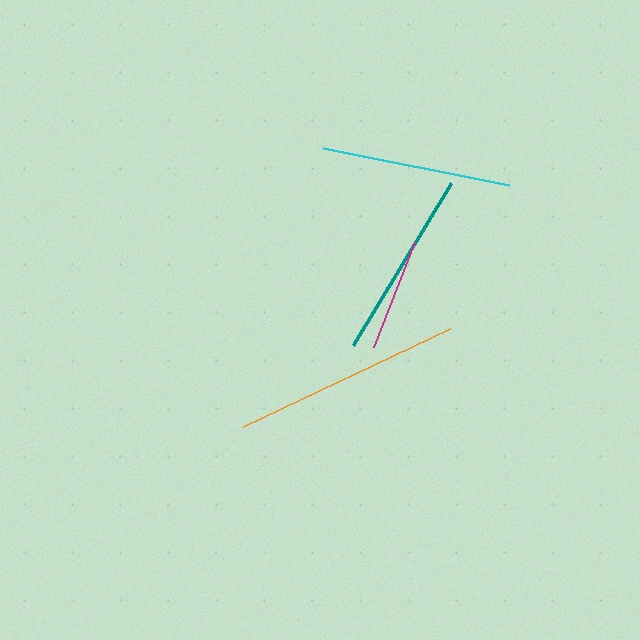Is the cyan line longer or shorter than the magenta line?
The cyan line is longer than the magenta line.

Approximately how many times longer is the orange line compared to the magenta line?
The orange line is approximately 2.0 times the length of the magenta line.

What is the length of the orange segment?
The orange segment is approximately 229 pixels long.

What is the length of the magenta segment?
The magenta segment is approximately 113 pixels long.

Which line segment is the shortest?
The magenta line is the shortest at approximately 113 pixels.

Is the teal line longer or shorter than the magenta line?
The teal line is longer than the magenta line.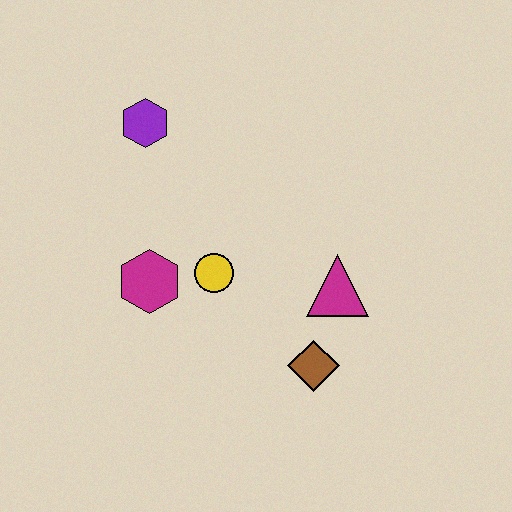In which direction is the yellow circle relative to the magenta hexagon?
The yellow circle is to the right of the magenta hexagon.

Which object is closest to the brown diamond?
The magenta triangle is closest to the brown diamond.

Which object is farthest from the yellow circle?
The purple hexagon is farthest from the yellow circle.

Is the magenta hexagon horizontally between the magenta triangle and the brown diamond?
No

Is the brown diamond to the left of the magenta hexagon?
No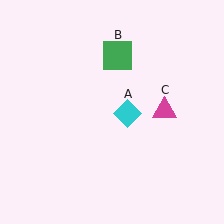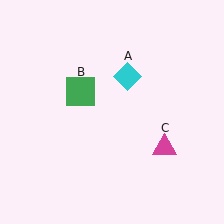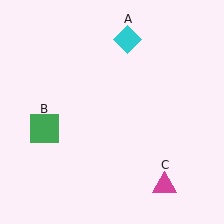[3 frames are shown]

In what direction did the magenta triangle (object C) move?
The magenta triangle (object C) moved down.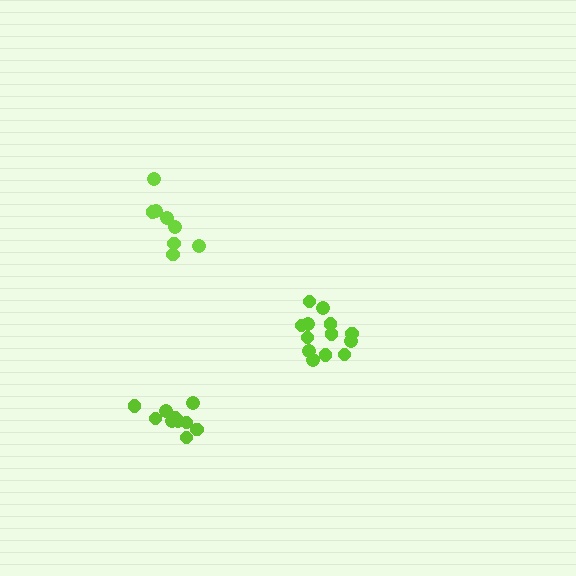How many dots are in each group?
Group 1: 14 dots, Group 2: 8 dots, Group 3: 11 dots (33 total).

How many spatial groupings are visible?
There are 3 spatial groupings.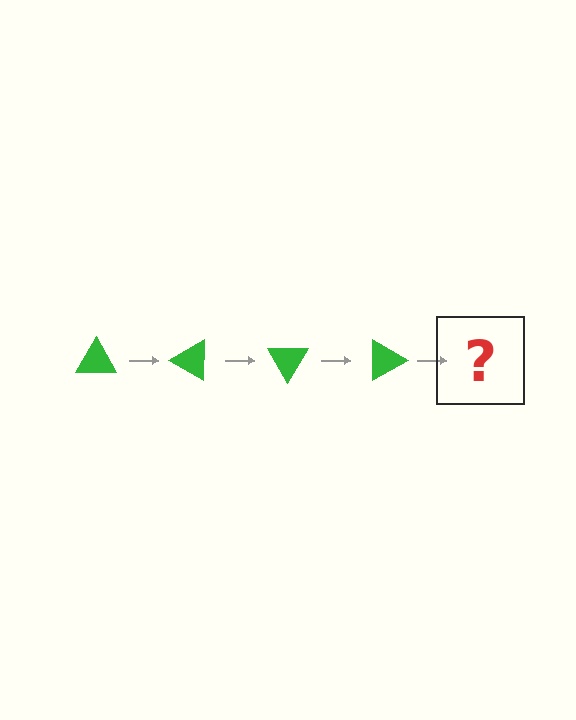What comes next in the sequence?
The next element should be a green triangle rotated 120 degrees.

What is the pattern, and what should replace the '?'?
The pattern is that the triangle rotates 30 degrees each step. The '?' should be a green triangle rotated 120 degrees.